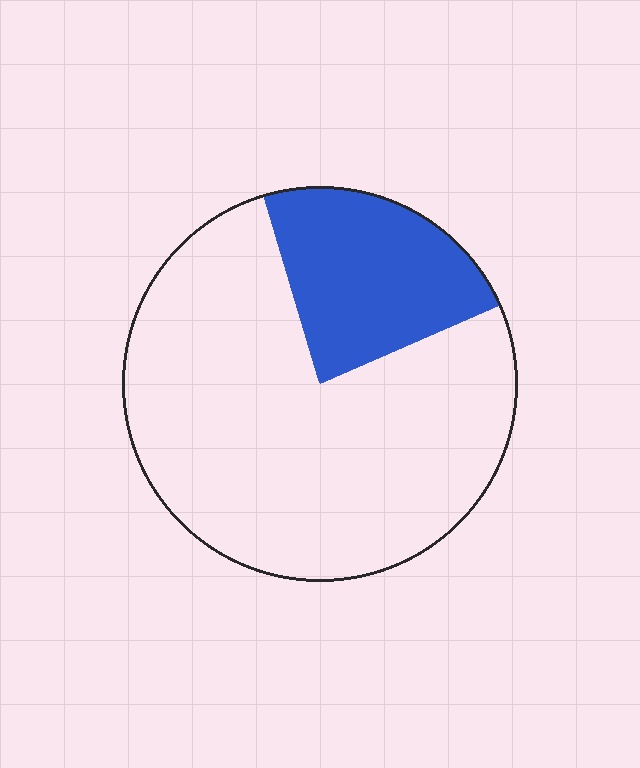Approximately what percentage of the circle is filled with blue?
Approximately 25%.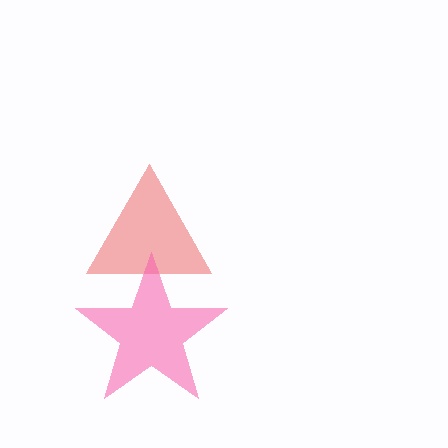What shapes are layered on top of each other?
The layered shapes are: a red triangle, a pink star.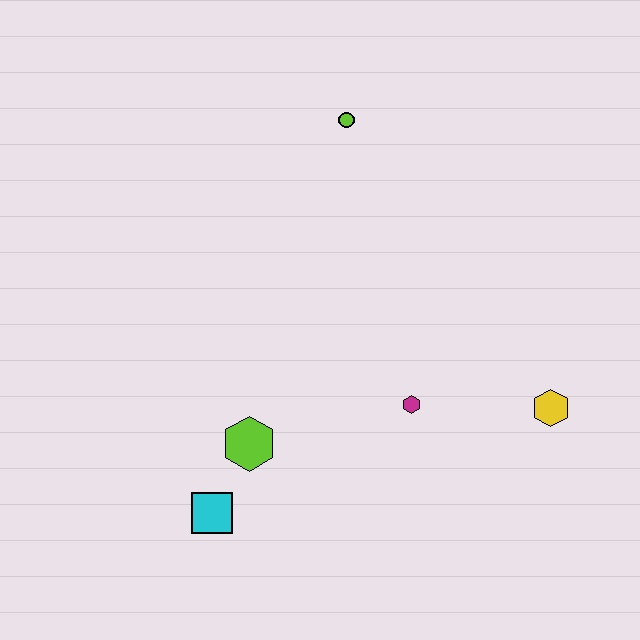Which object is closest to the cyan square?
The lime hexagon is closest to the cyan square.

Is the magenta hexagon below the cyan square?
No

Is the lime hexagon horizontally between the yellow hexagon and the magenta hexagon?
No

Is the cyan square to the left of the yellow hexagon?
Yes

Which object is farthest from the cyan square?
The lime circle is farthest from the cyan square.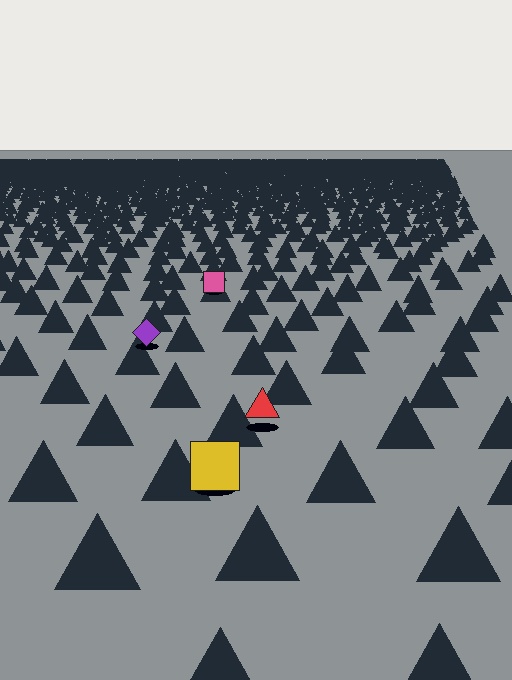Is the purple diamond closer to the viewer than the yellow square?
No. The yellow square is closer — you can tell from the texture gradient: the ground texture is coarser near it.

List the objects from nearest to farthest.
From nearest to farthest: the yellow square, the red triangle, the purple diamond, the pink square.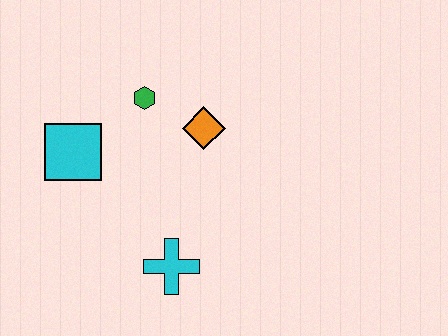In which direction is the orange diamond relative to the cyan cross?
The orange diamond is above the cyan cross.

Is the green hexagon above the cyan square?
Yes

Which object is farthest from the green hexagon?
The cyan cross is farthest from the green hexagon.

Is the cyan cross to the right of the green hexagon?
Yes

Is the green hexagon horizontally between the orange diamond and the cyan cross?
No